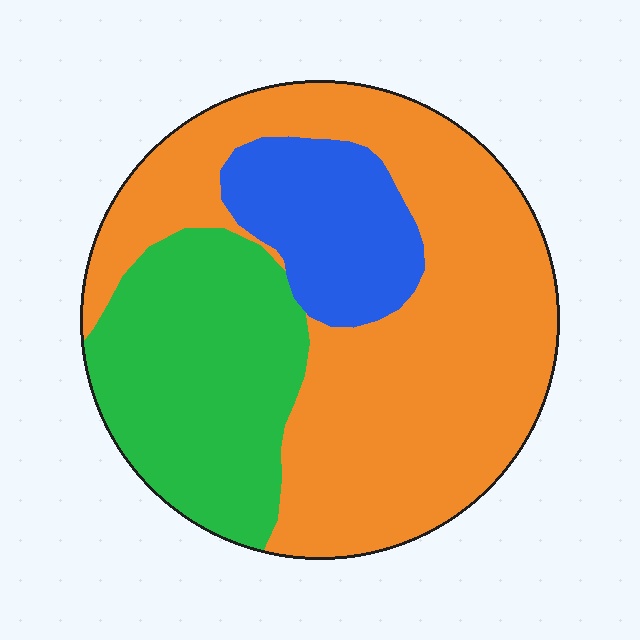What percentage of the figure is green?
Green covers about 30% of the figure.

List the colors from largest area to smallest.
From largest to smallest: orange, green, blue.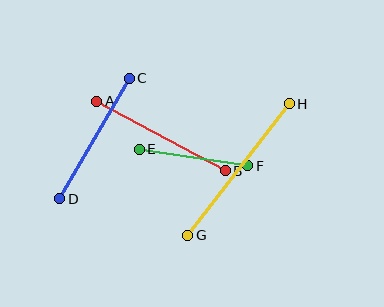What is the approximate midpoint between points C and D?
The midpoint is at approximately (94, 139) pixels.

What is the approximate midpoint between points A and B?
The midpoint is at approximately (161, 136) pixels.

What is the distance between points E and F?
The distance is approximately 109 pixels.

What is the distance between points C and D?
The distance is approximately 139 pixels.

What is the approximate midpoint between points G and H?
The midpoint is at approximately (239, 169) pixels.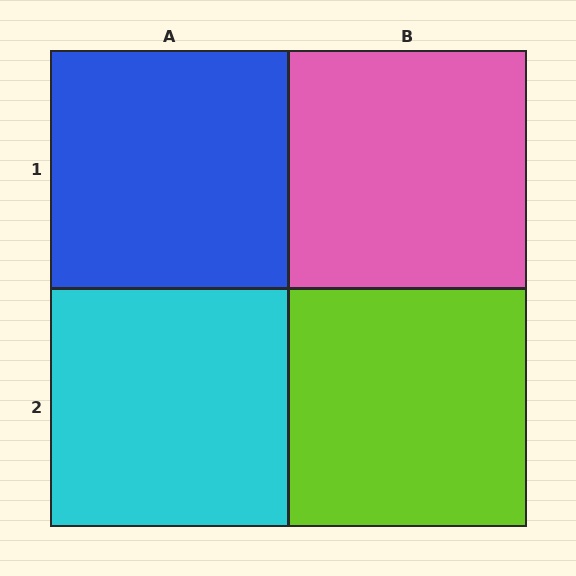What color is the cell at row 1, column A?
Blue.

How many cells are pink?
1 cell is pink.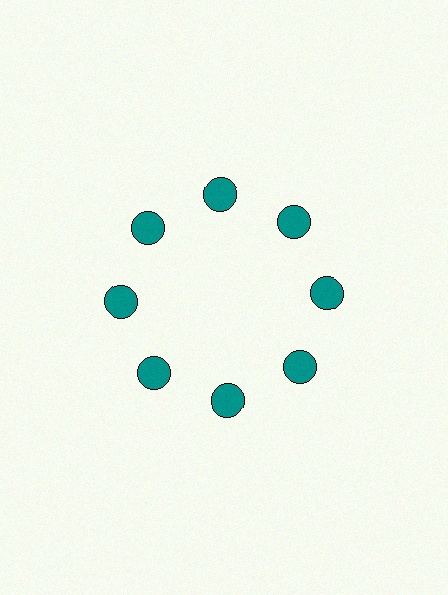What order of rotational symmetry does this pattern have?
This pattern has 8-fold rotational symmetry.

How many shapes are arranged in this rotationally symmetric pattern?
There are 8 shapes, arranged in 8 groups of 1.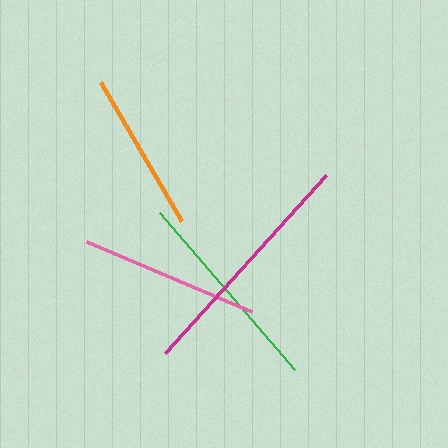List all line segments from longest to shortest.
From longest to shortest: magenta, green, pink, orange.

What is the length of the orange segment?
The orange segment is approximately 161 pixels long.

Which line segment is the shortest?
The orange line is the shortest at approximately 161 pixels.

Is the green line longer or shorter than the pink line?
The green line is longer than the pink line.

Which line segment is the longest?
The magenta line is the longest at approximately 240 pixels.